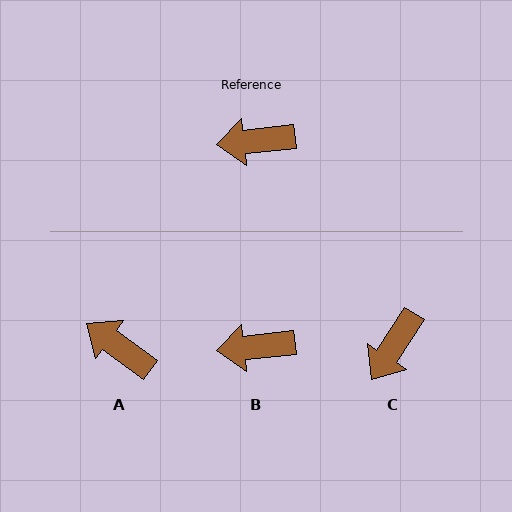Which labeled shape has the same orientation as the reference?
B.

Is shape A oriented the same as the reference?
No, it is off by about 43 degrees.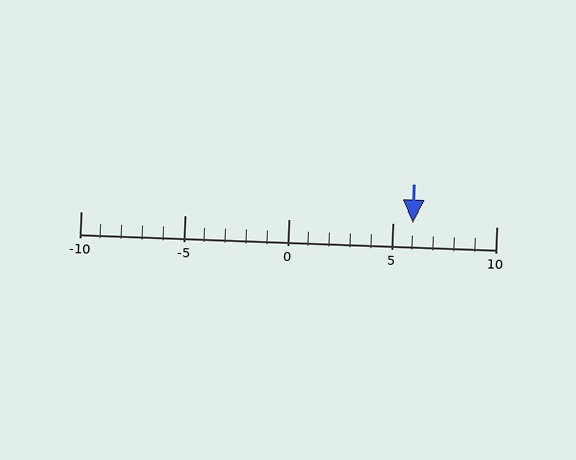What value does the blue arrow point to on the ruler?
The blue arrow points to approximately 6.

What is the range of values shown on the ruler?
The ruler shows values from -10 to 10.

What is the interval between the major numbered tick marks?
The major tick marks are spaced 5 units apart.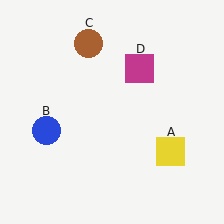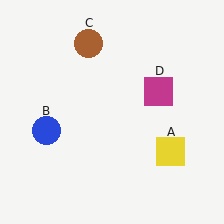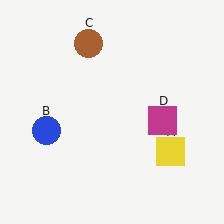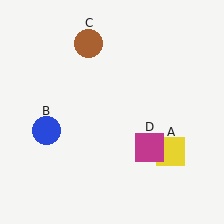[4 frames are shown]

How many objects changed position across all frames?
1 object changed position: magenta square (object D).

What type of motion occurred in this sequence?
The magenta square (object D) rotated clockwise around the center of the scene.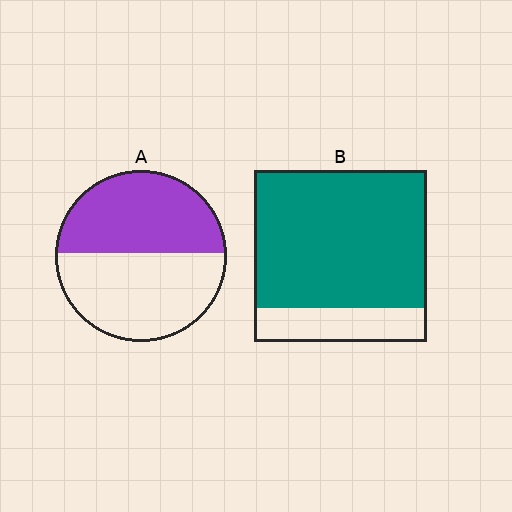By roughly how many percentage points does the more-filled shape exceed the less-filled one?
By roughly 30 percentage points (B over A).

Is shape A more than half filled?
Roughly half.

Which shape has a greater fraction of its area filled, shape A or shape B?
Shape B.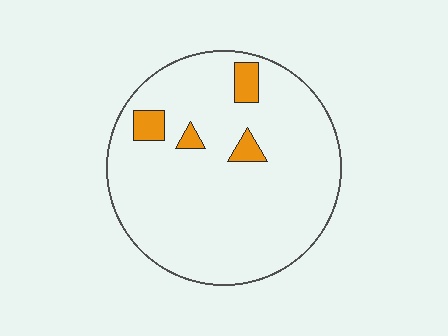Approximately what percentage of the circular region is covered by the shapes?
Approximately 5%.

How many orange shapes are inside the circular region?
4.